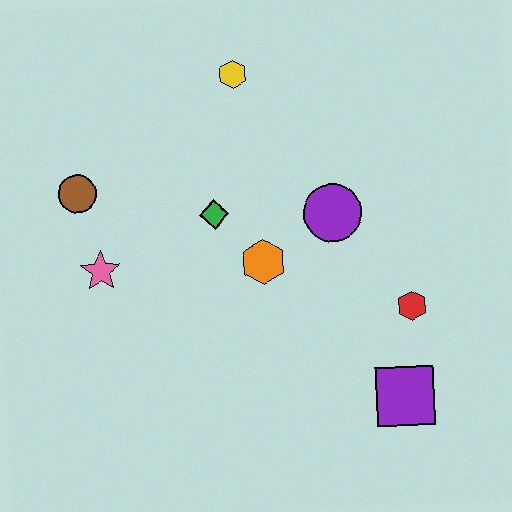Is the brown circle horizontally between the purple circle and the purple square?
No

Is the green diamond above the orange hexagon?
Yes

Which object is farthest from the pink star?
The purple square is farthest from the pink star.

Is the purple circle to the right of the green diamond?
Yes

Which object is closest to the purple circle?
The orange hexagon is closest to the purple circle.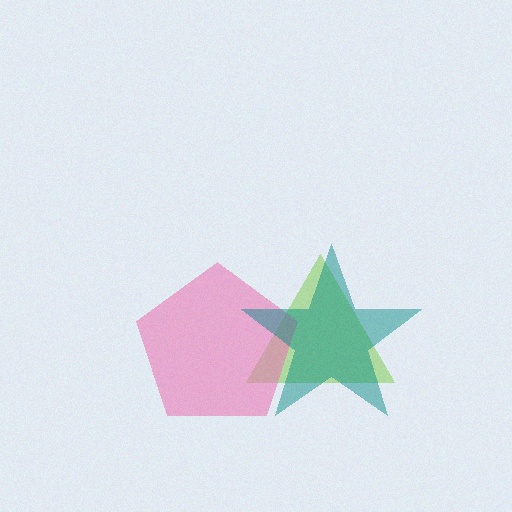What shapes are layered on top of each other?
The layered shapes are: a lime triangle, a pink pentagon, a teal star.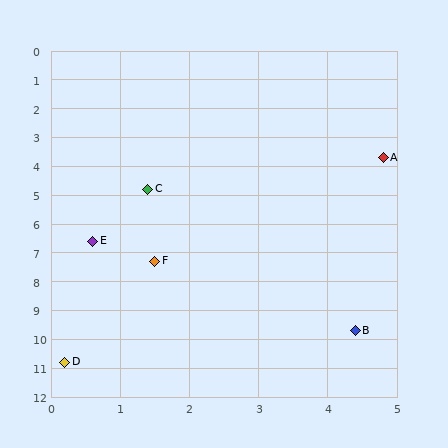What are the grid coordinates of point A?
Point A is at approximately (4.8, 3.7).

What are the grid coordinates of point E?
Point E is at approximately (0.6, 6.6).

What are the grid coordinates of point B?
Point B is at approximately (4.4, 9.7).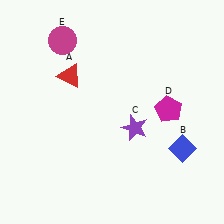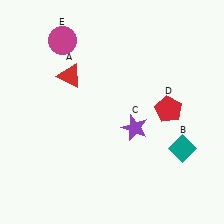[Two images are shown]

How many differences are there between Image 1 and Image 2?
There are 2 differences between the two images.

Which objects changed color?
B changed from blue to teal. D changed from magenta to red.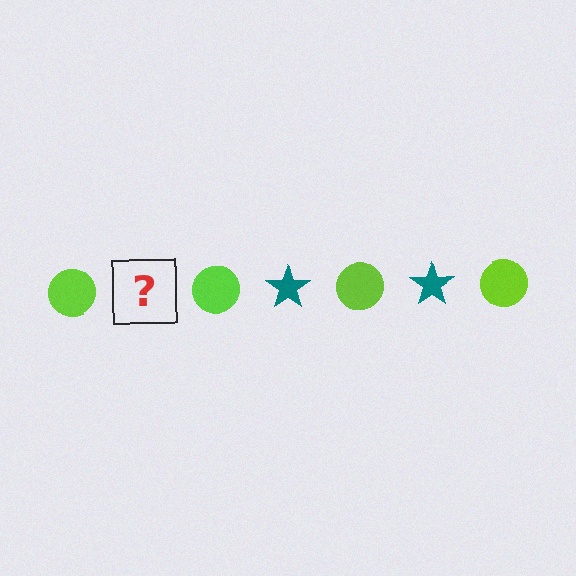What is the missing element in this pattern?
The missing element is a teal star.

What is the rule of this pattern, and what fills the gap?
The rule is that the pattern alternates between lime circle and teal star. The gap should be filled with a teal star.